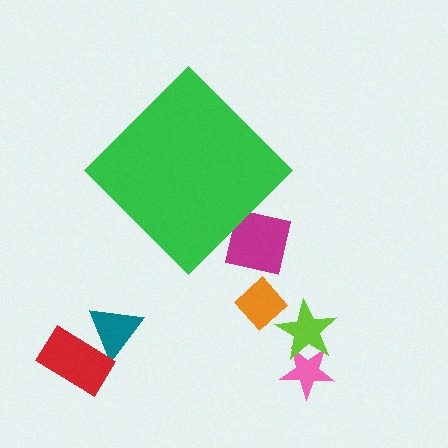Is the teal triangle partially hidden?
No, the teal triangle is fully visible.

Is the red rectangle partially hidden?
No, the red rectangle is fully visible.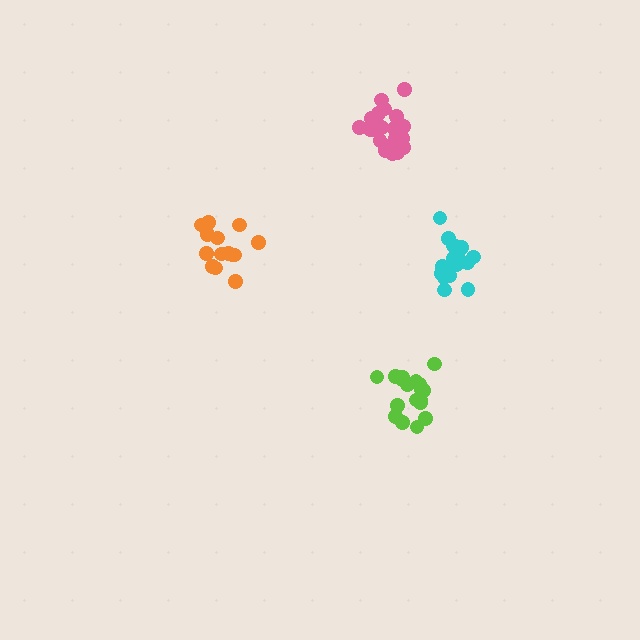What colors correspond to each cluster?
The clusters are colored: lime, cyan, orange, pink.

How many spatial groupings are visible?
There are 4 spatial groupings.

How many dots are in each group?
Group 1: 19 dots, Group 2: 16 dots, Group 3: 15 dots, Group 4: 21 dots (71 total).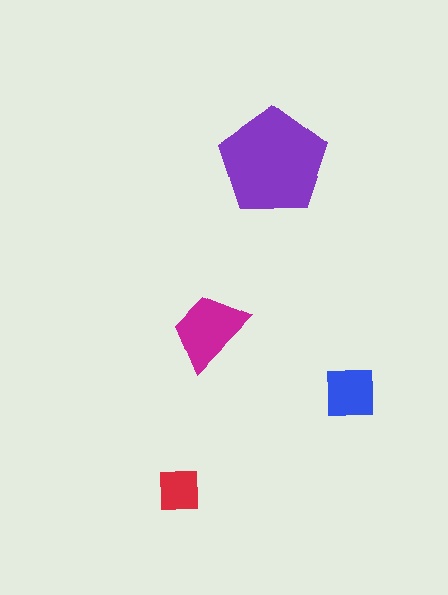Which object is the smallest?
The red square.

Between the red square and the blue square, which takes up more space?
The blue square.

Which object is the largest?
The purple pentagon.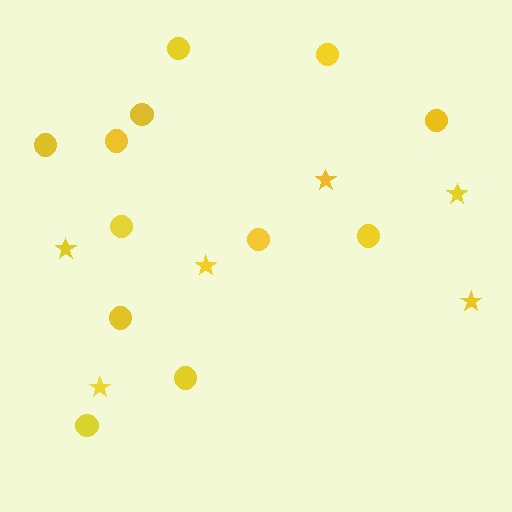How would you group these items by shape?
There are 2 groups: one group of stars (6) and one group of circles (12).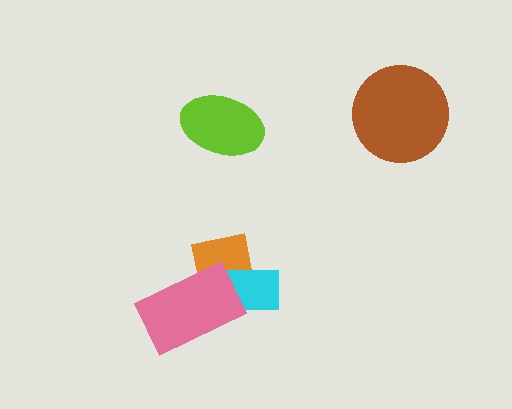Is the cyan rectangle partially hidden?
Yes, it is partially covered by another shape.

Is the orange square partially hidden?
Yes, it is partially covered by another shape.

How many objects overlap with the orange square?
2 objects overlap with the orange square.